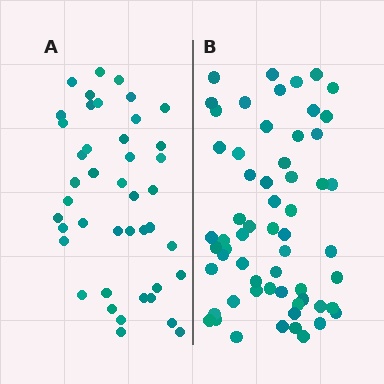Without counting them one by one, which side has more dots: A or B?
Region B (the right region) has more dots.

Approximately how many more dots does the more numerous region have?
Region B has approximately 15 more dots than region A.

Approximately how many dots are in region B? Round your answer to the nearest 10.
About 60 dots.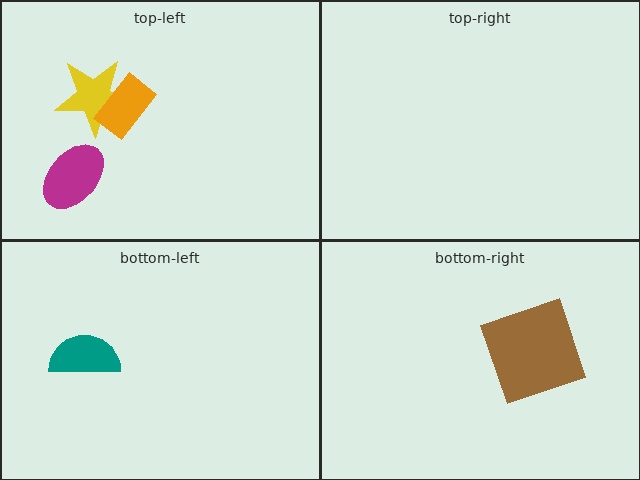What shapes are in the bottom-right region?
The brown square.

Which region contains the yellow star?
The top-left region.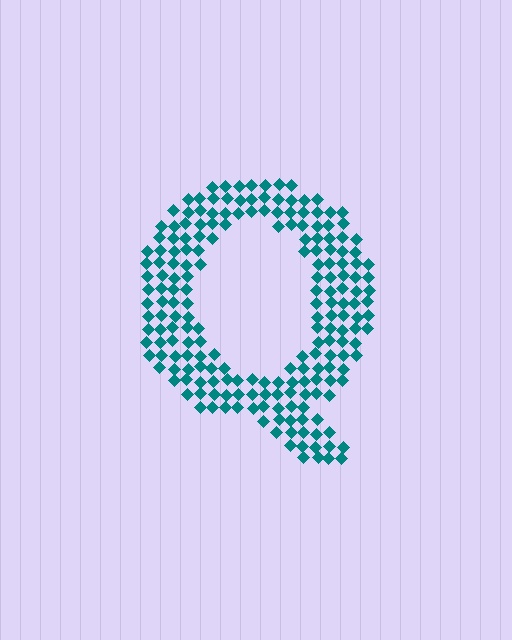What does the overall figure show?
The overall figure shows the letter Q.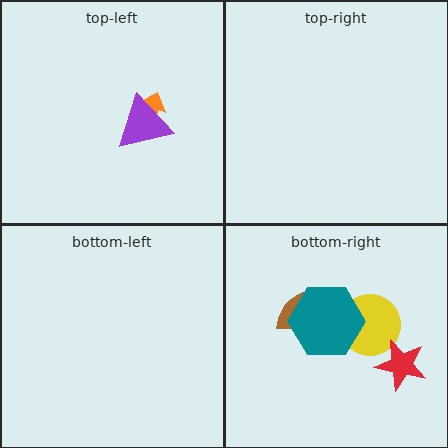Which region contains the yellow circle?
The bottom-right region.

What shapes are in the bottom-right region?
The brown semicircle, the yellow circle, the teal hexagon, the red star.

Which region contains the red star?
The bottom-right region.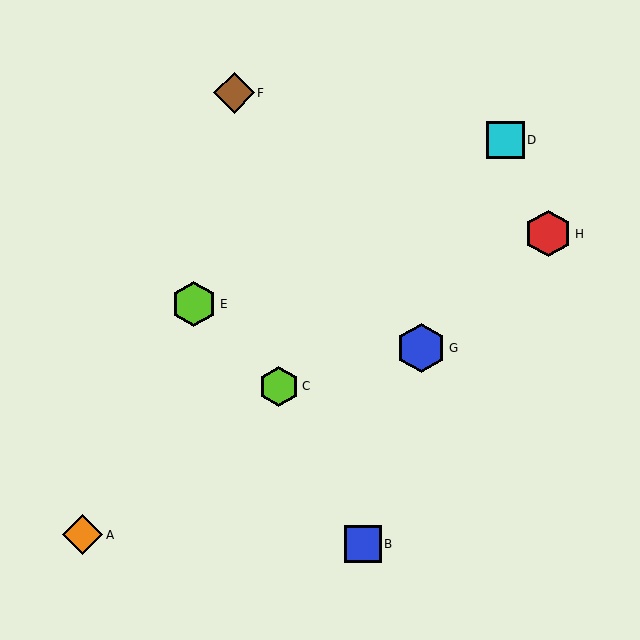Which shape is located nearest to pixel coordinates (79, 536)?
The orange diamond (labeled A) at (83, 535) is nearest to that location.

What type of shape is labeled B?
Shape B is a blue square.